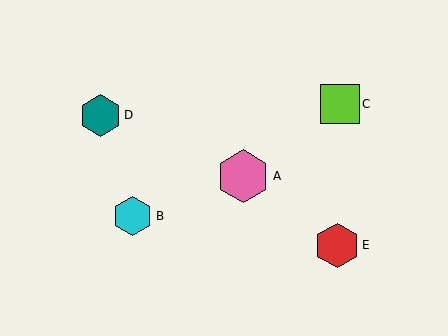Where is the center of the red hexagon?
The center of the red hexagon is at (337, 245).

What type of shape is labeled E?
Shape E is a red hexagon.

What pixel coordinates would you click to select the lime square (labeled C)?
Click at (340, 104) to select the lime square C.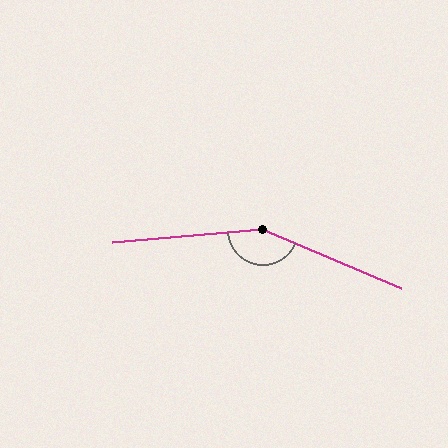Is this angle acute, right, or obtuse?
It is obtuse.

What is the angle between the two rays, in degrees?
Approximately 152 degrees.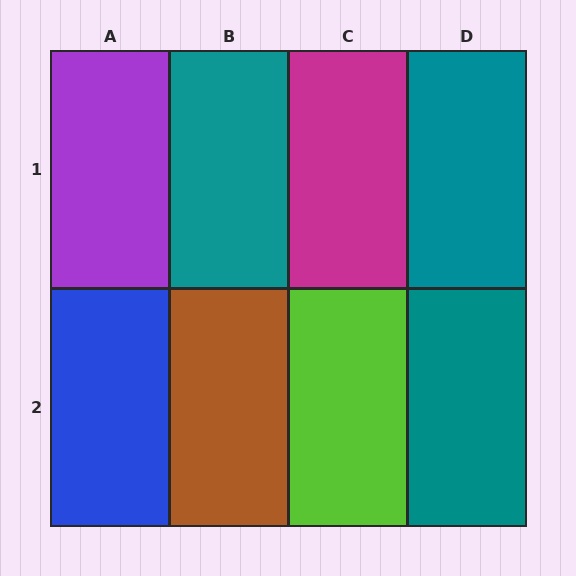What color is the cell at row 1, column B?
Teal.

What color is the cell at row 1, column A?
Purple.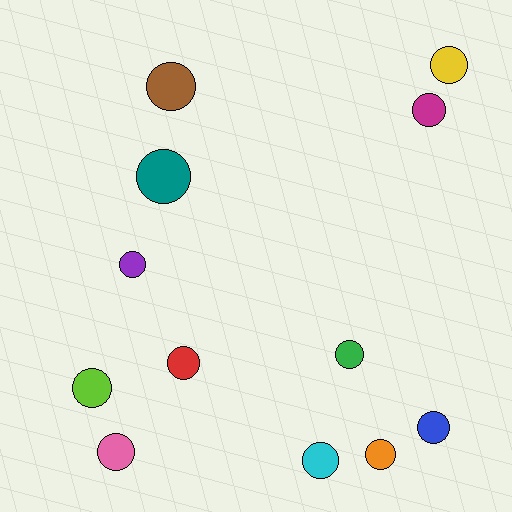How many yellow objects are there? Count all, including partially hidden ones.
There is 1 yellow object.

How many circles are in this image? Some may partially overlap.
There are 12 circles.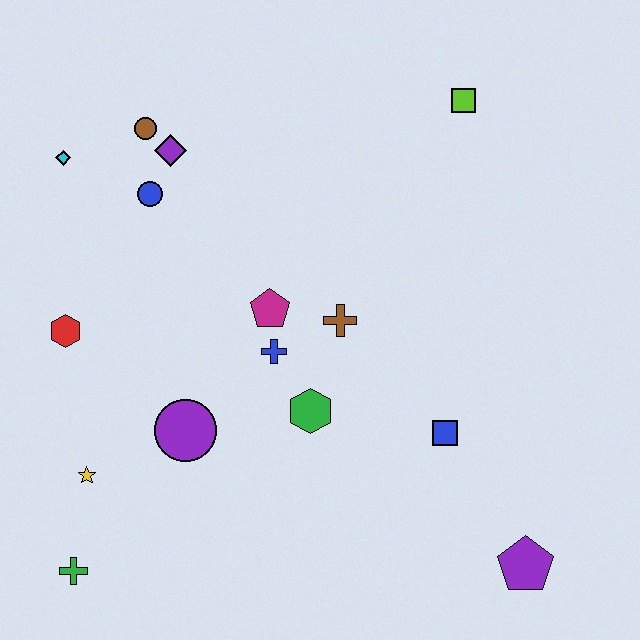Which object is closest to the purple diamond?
The brown circle is closest to the purple diamond.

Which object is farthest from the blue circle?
The purple pentagon is farthest from the blue circle.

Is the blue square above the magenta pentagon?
No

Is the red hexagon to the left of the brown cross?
Yes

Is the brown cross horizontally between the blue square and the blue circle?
Yes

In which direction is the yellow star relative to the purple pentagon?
The yellow star is to the left of the purple pentagon.